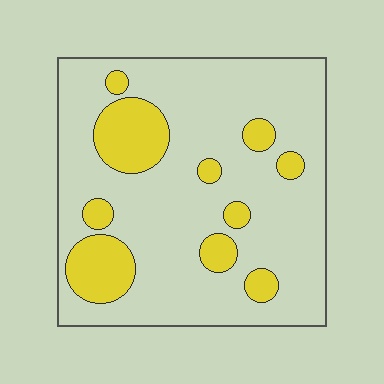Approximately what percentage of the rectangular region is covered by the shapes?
Approximately 20%.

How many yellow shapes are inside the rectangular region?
10.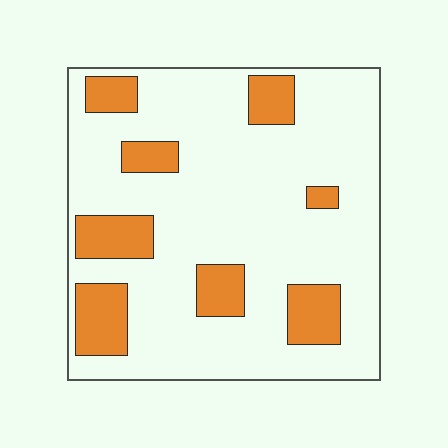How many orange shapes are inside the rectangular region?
8.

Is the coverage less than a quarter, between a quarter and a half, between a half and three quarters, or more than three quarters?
Less than a quarter.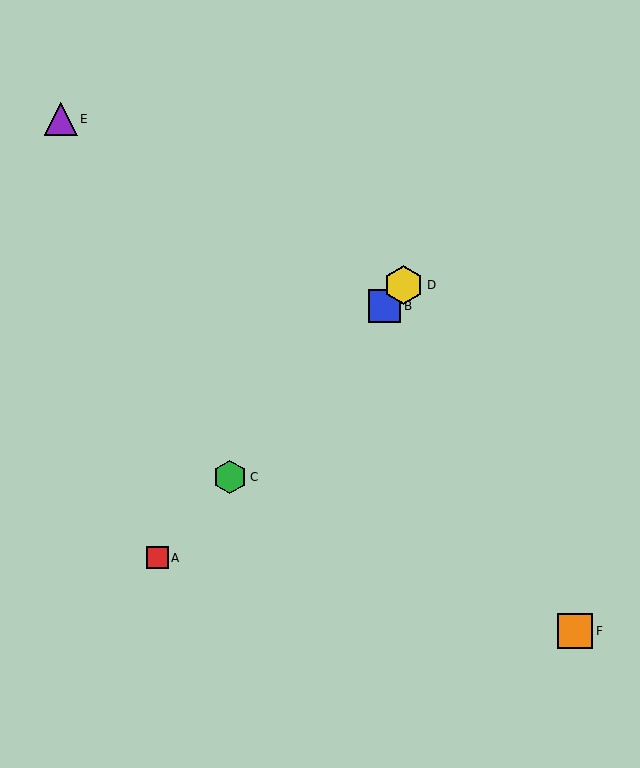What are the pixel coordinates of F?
Object F is at (575, 631).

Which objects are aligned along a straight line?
Objects A, B, C, D are aligned along a straight line.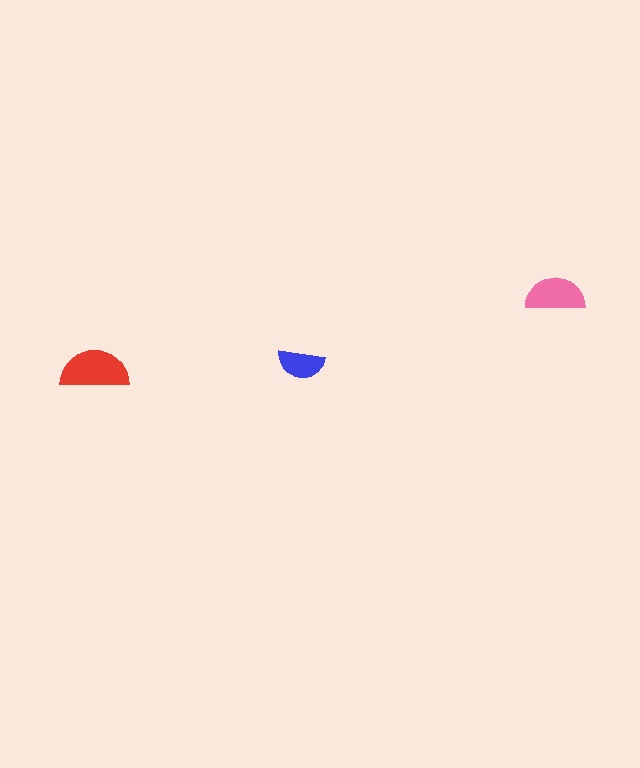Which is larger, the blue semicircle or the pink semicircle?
The pink one.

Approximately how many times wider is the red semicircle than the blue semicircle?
About 1.5 times wider.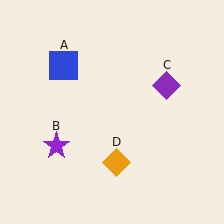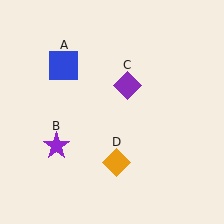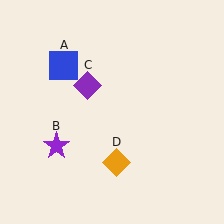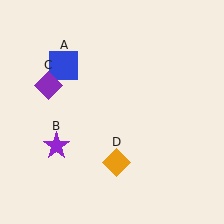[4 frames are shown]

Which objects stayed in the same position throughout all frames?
Blue square (object A) and purple star (object B) and orange diamond (object D) remained stationary.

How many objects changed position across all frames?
1 object changed position: purple diamond (object C).